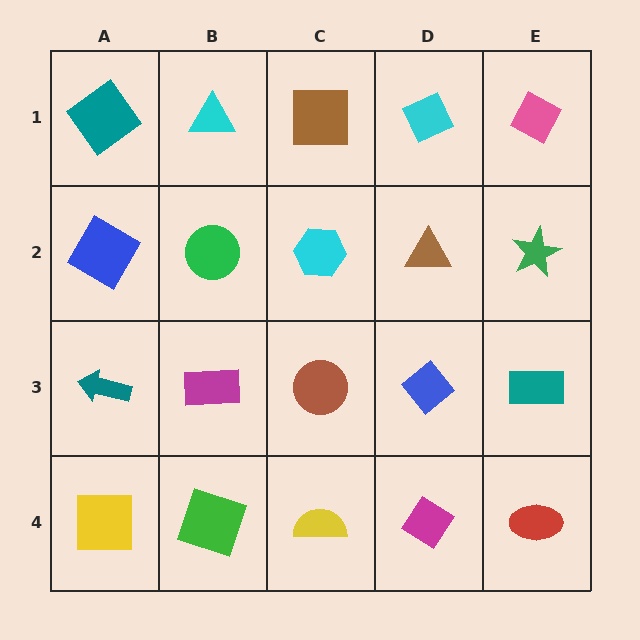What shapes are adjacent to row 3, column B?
A green circle (row 2, column B), a green square (row 4, column B), a teal arrow (row 3, column A), a brown circle (row 3, column C).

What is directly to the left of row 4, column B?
A yellow square.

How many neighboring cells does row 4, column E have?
2.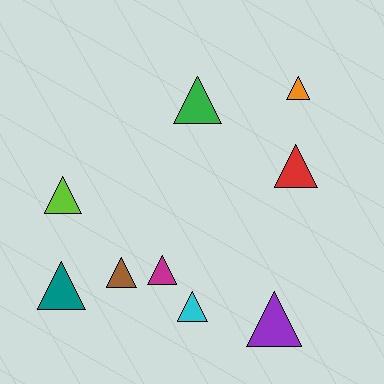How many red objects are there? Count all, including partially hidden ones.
There is 1 red object.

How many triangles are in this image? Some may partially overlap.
There are 9 triangles.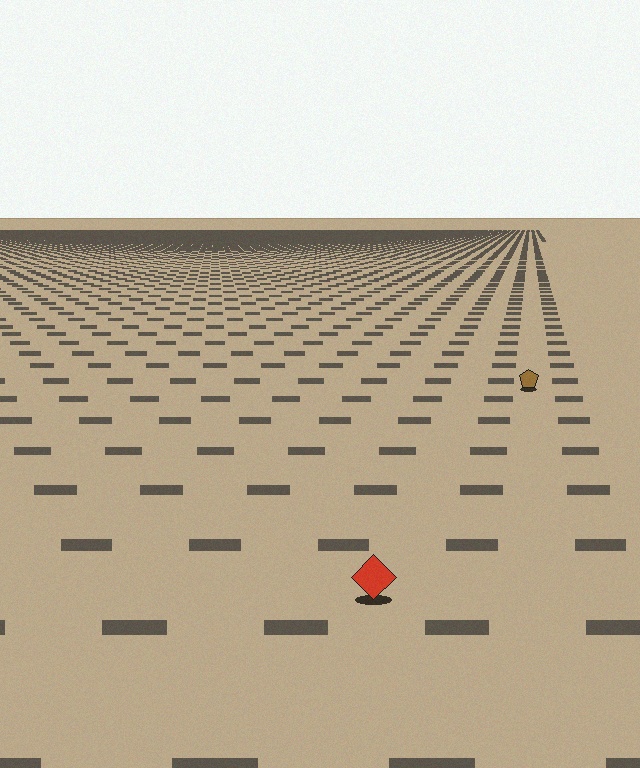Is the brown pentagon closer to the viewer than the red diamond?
No. The red diamond is closer — you can tell from the texture gradient: the ground texture is coarser near it.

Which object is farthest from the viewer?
The brown pentagon is farthest from the viewer. It appears smaller and the ground texture around it is denser.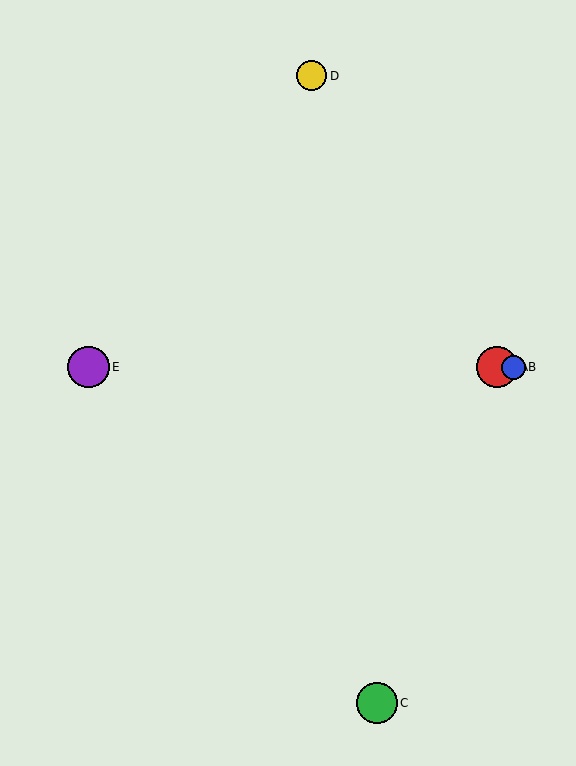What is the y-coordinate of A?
Object A is at y≈367.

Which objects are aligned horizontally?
Objects A, B, E are aligned horizontally.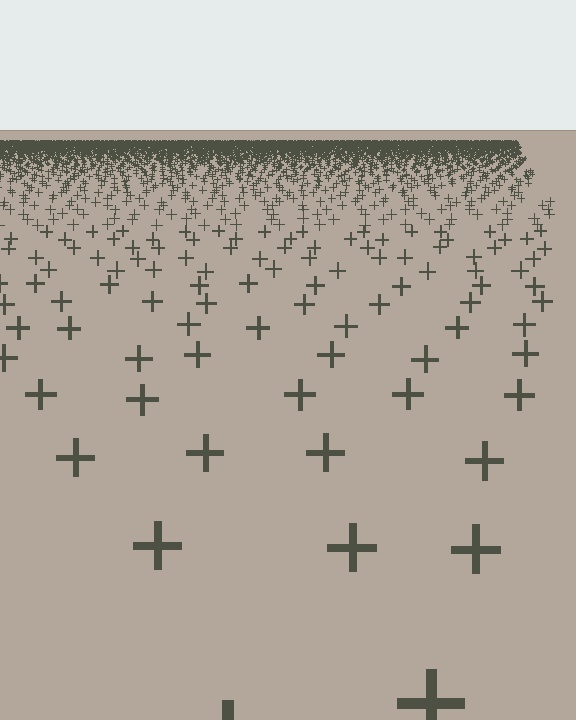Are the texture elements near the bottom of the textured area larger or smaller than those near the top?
Larger. Near the bottom, elements are closer to the viewer and appear at a bigger on-screen size.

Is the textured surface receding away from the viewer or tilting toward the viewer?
The surface is receding away from the viewer. Texture elements get smaller and denser toward the top.